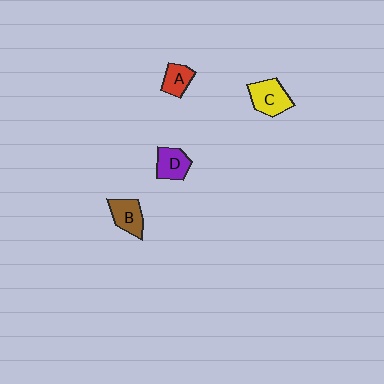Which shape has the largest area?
Shape C (yellow).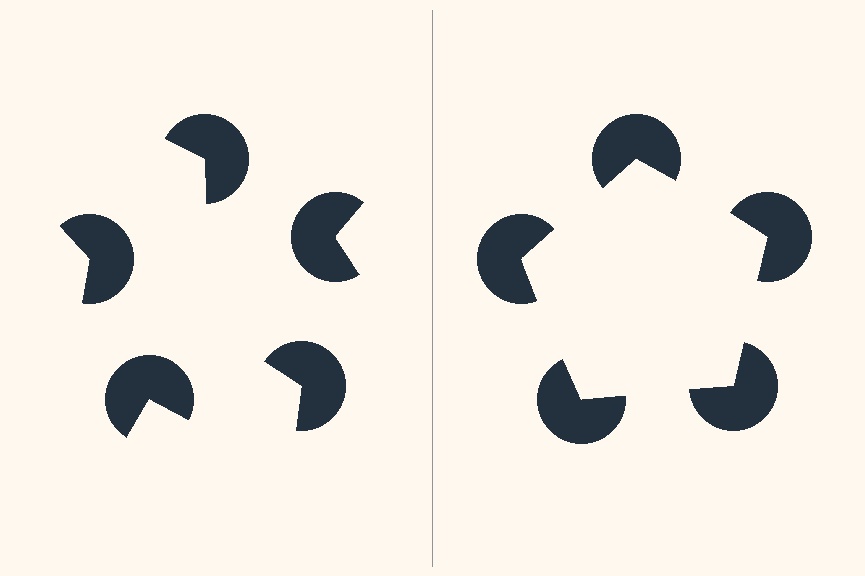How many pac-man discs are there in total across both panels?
10 — 5 on each side.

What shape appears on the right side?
An illusory pentagon.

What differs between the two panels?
The pac-man discs are positioned identically on both sides; only the wedge orientations differ. On the right they align to a pentagon; on the left they are misaligned.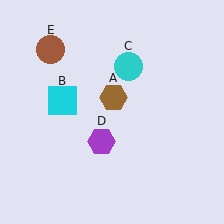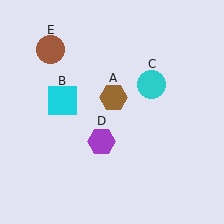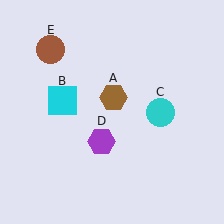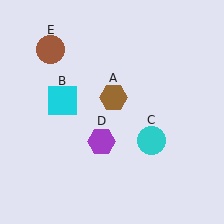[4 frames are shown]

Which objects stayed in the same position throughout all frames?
Brown hexagon (object A) and cyan square (object B) and purple hexagon (object D) and brown circle (object E) remained stationary.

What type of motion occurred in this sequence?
The cyan circle (object C) rotated clockwise around the center of the scene.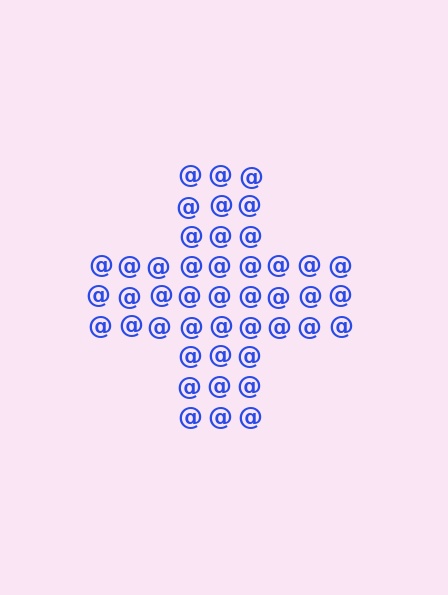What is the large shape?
The large shape is a cross.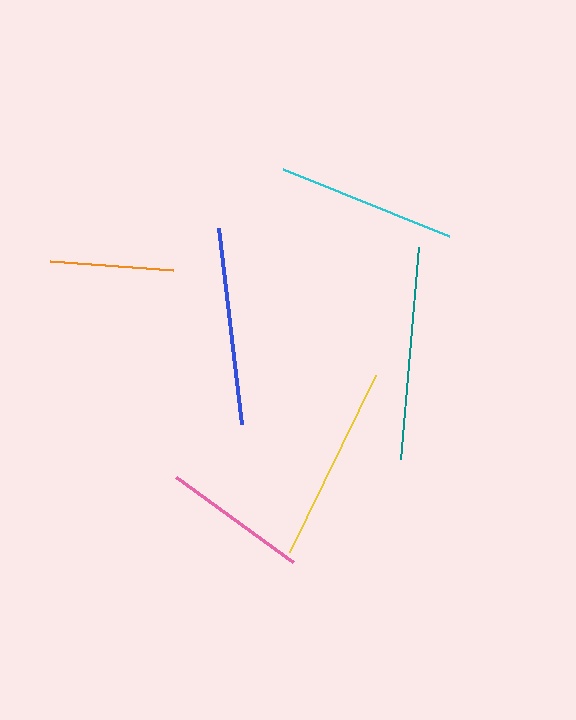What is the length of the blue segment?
The blue segment is approximately 198 pixels long.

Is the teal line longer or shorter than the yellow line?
The teal line is longer than the yellow line.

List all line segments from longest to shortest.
From longest to shortest: teal, blue, yellow, cyan, pink, orange.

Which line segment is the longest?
The teal line is the longest at approximately 213 pixels.